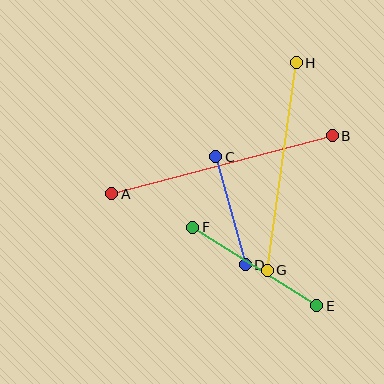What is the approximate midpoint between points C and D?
The midpoint is at approximately (231, 211) pixels.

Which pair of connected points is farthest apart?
Points A and B are farthest apart.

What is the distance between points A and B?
The distance is approximately 228 pixels.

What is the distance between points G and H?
The distance is approximately 209 pixels.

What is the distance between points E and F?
The distance is approximately 147 pixels.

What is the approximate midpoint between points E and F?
The midpoint is at approximately (255, 267) pixels.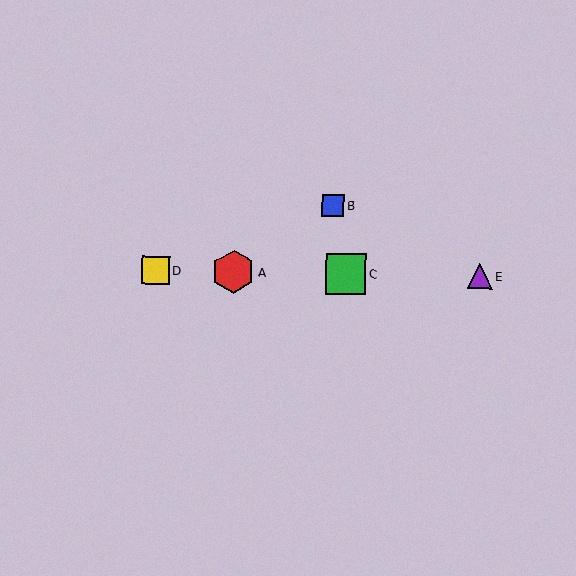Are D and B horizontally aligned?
No, D is at y≈270 and B is at y≈205.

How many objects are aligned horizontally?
4 objects (A, C, D, E) are aligned horizontally.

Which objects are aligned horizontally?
Objects A, C, D, E are aligned horizontally.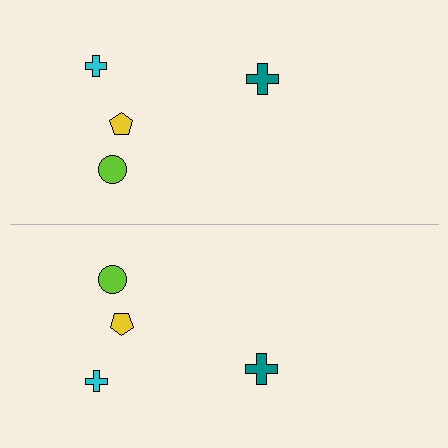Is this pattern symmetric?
Yes, this pattern has bilateral (reflection) symmetry.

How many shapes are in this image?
There are 8 shapes in this image.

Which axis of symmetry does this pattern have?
The pattern has a horizontal axis of symmetry running through the center of the image.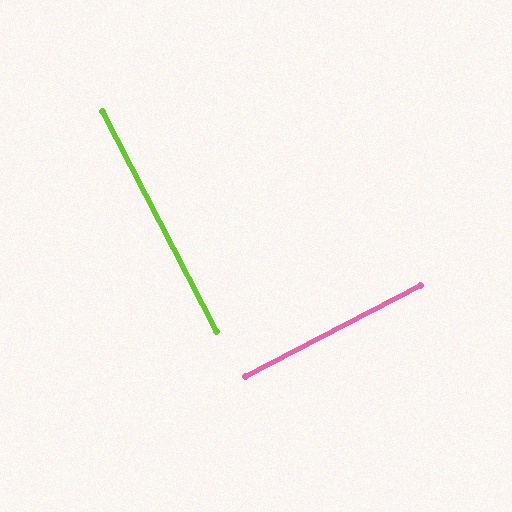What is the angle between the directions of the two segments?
Approximately 90 degrees.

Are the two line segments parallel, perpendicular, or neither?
Perpendicular — they meet at approximately 90°.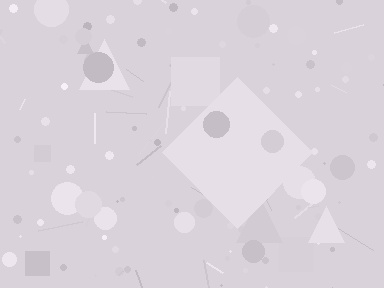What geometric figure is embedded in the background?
A diamond is embedded in the background.